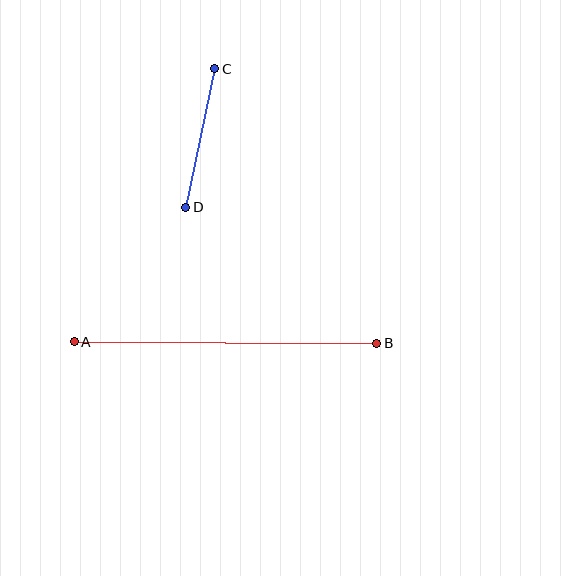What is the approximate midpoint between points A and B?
The midpoint is at approximately (226, 342) pixels.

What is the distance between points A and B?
The distance is approximately 302 pixels.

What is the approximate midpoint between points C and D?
The midpoint is at approximately (200, 138) pixels.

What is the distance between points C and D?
The distance is approximately 141 pixels.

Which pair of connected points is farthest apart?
Points A and B are farthest apart.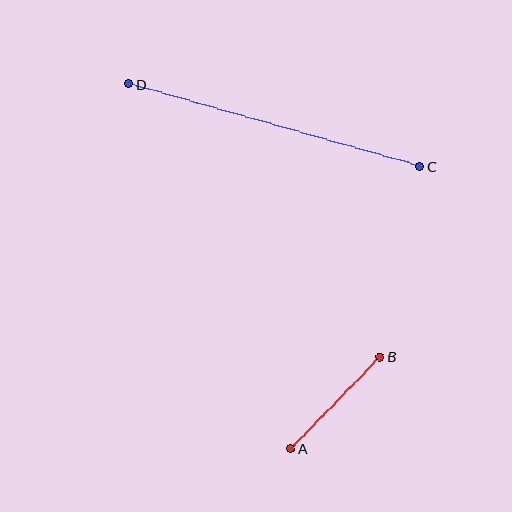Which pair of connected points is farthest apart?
Points C and D are farthest apart.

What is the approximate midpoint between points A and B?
The midpoint is at approximately (335, 403) pixels.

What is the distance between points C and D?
The distance is approximately 303 pixels.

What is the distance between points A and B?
The distance is approximately 128 pixels.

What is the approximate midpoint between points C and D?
The midpoint is at approximately (274, 125) pixels.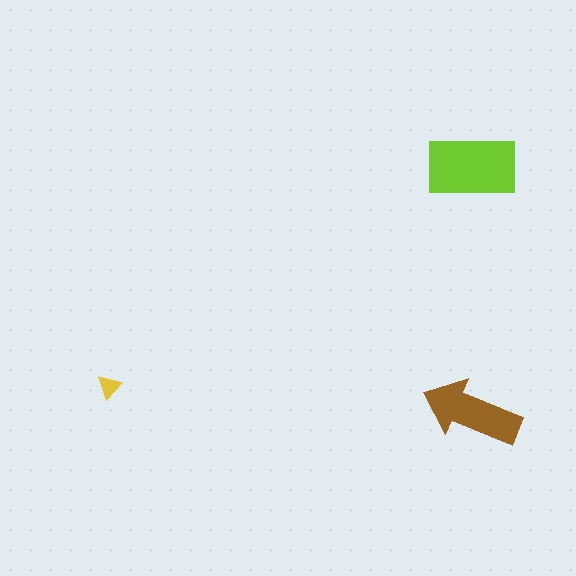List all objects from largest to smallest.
The lime rectangle, the brown arrow, the yellow triangle.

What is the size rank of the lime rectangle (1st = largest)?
1st.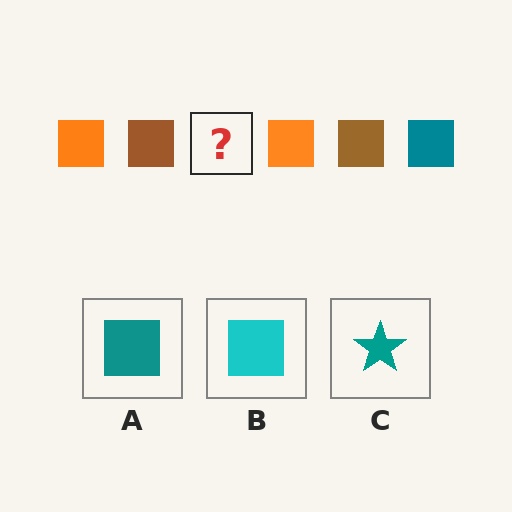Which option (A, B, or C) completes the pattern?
A.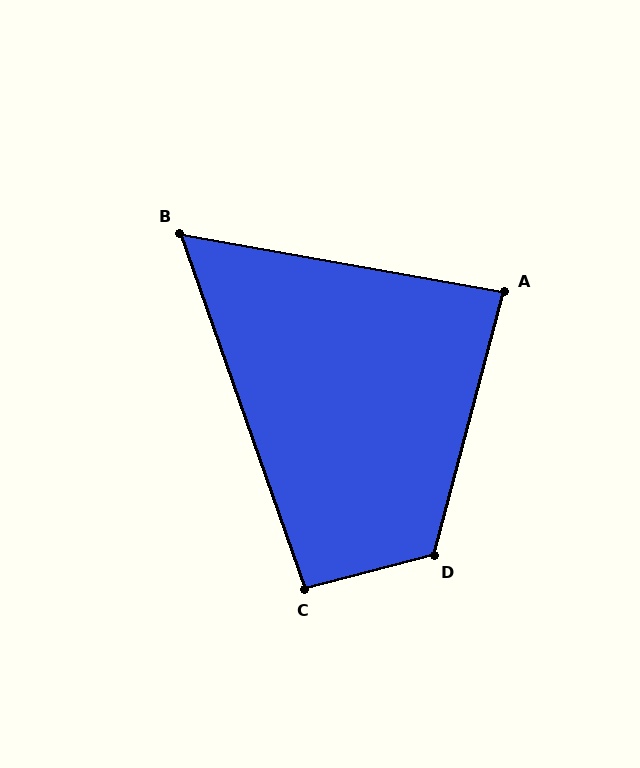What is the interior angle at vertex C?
Approximately 95 degrees (approximately right).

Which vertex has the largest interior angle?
D, at approximately 120 degrees.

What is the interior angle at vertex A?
Approximately 85 degrees (approximately right).